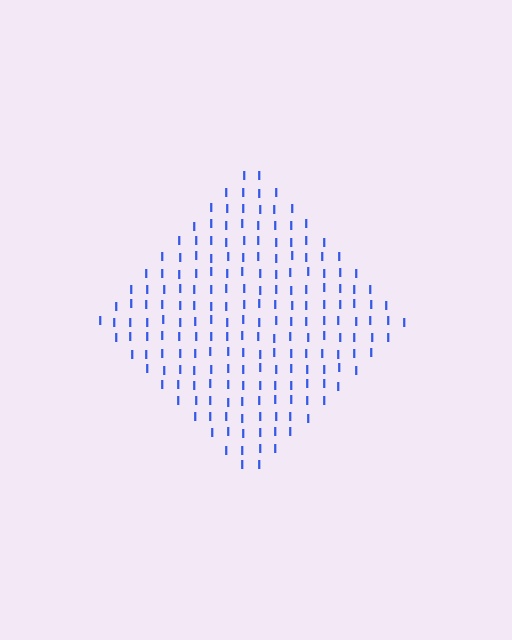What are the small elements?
The small elements are letter I's.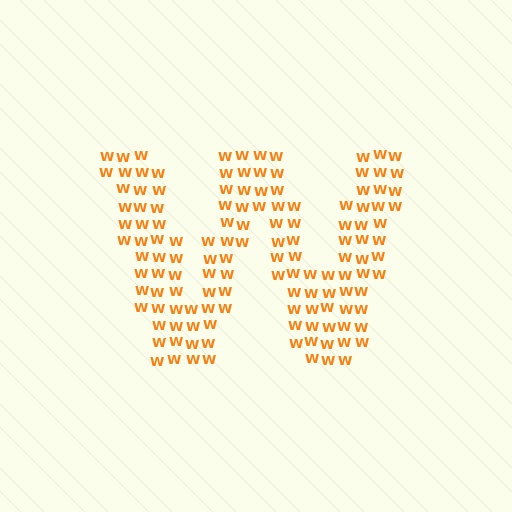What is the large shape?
The large shape is the letter W.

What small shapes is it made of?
It is made of small letter W's.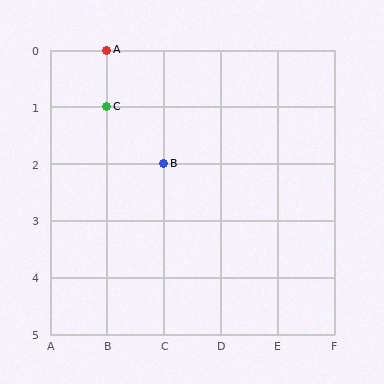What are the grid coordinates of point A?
Point A is at grid coordinates (B, 0).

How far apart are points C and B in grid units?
Points C and B are 1 column and 1 row apart (about 1.4 grid units diagonally).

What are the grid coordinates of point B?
Point B is at grid coordinates (C, 2).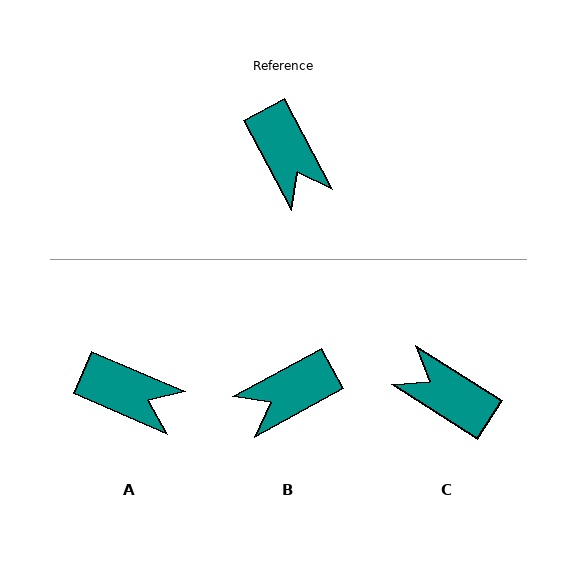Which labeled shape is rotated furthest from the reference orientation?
C, about 150 degrees away.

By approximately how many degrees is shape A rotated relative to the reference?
Approximately 39 degrees counter-clockwise.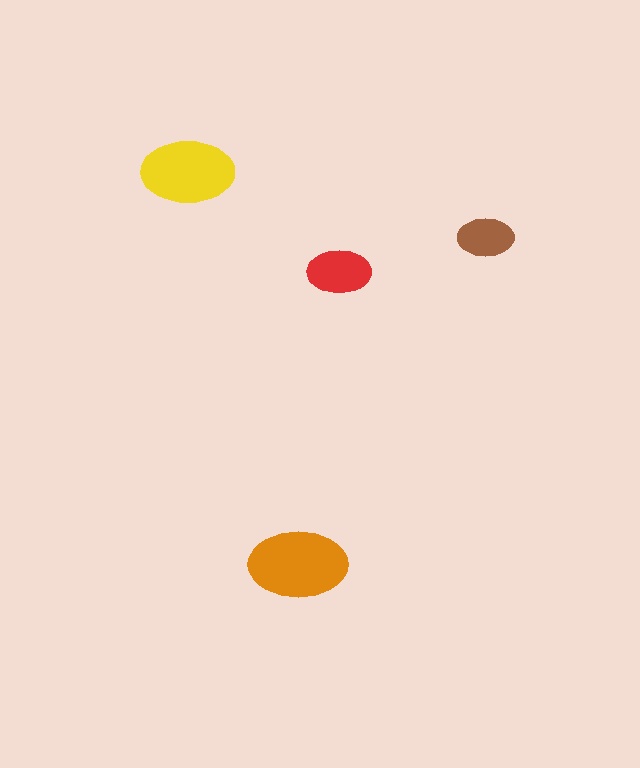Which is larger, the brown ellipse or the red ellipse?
The red one.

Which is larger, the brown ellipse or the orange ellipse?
The orange one.